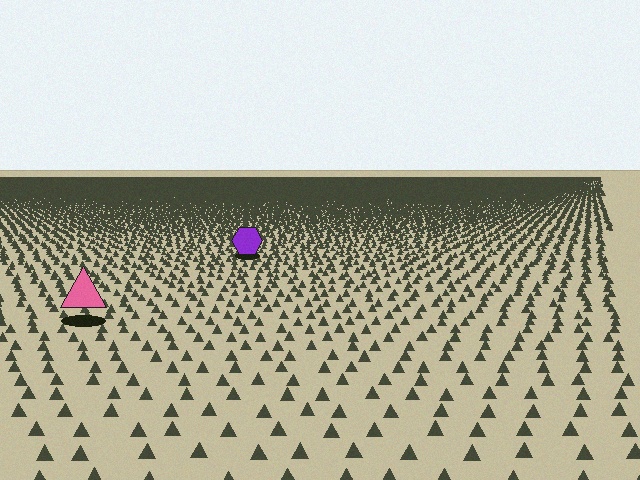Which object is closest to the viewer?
The pink triangle is closest. The texture marks near it are larger and more spread out.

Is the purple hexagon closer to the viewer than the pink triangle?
No. The pink triangle is closer — you can tell from the texture gradient: the ground texture is coarser near it.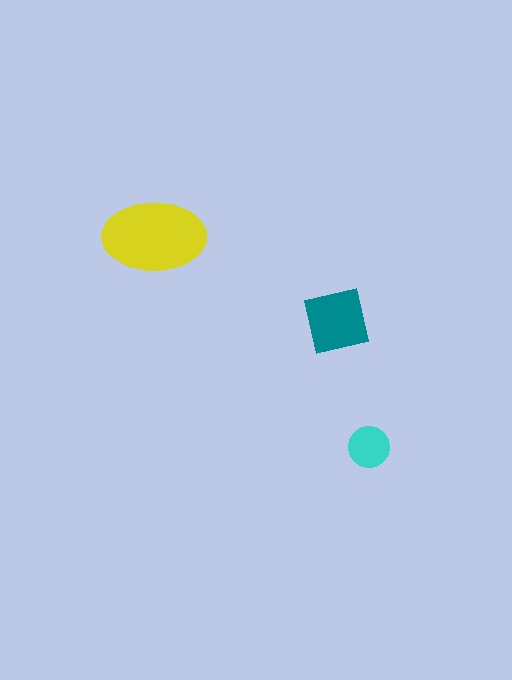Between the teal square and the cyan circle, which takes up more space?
The teal square.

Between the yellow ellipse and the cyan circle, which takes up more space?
The yellow ellipse.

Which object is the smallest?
The cyan circle.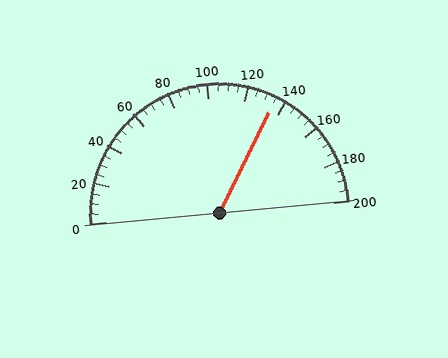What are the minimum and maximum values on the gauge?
The gauge ranges from 0 to 200.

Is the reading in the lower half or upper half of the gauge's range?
The reading is in the upper half of the range (0 to 200).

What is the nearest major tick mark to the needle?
The nearest major tick mark is 140.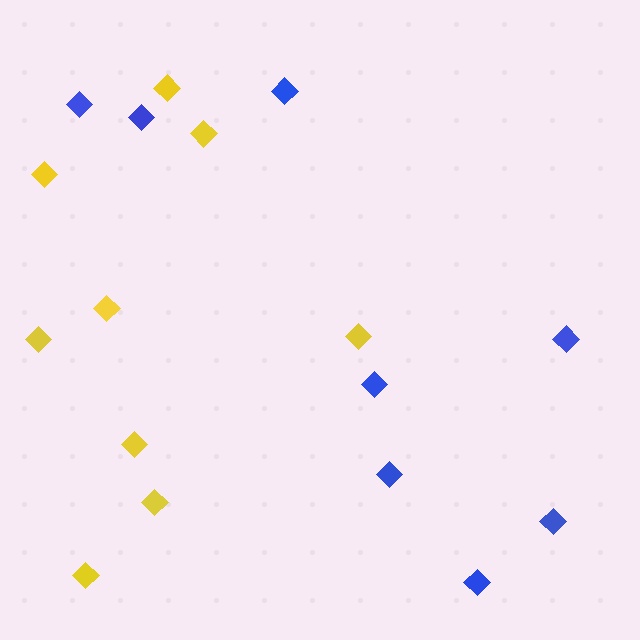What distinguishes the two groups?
There are 2 groups: one group of blue diamonds (8) and one group of yellow diamonds (9).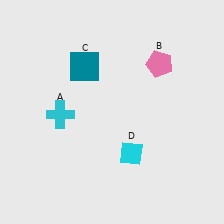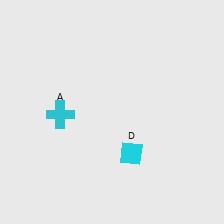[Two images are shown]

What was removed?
The teal square (C), the pink pentagon (B) were removed in Image 2.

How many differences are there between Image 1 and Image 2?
There are 2 differences between the two images.